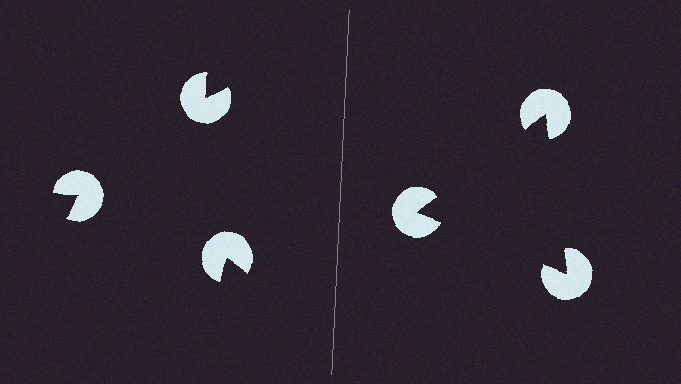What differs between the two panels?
The pac-man discs are positioned identically on both sides; only the wedge orientations differ. On the right they align to a triangle; on the left they are misaligned.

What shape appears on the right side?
An illusory triangle.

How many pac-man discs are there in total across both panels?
6 — 3 on each side.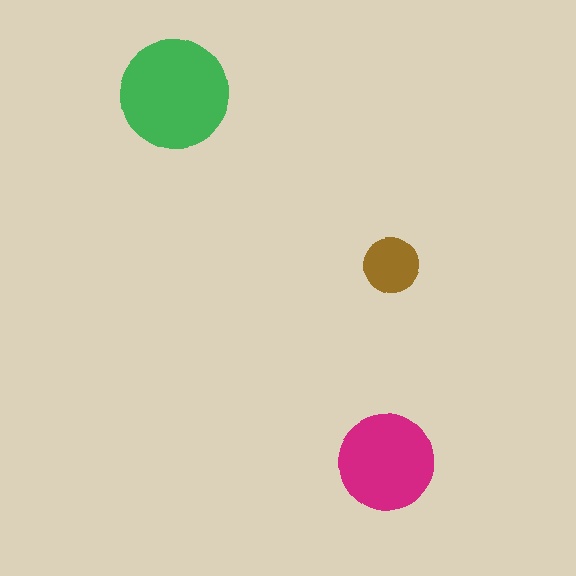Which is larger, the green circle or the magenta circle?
The green one.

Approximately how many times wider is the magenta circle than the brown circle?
About 2 times wider.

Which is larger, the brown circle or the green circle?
The green one.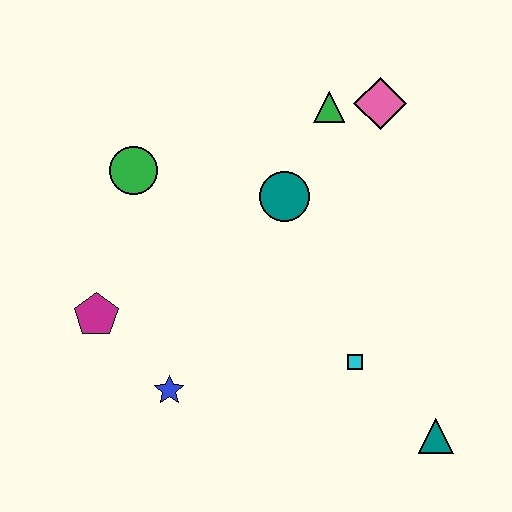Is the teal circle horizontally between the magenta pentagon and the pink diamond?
Yes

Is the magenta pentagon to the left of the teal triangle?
Yes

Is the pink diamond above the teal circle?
Yes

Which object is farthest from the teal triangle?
The green circle is farthest from the teal triangle.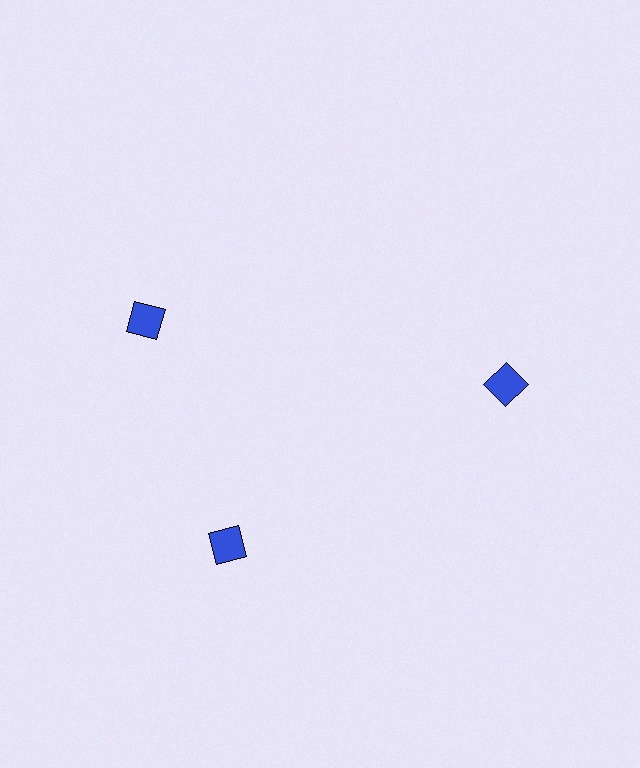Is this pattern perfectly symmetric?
No. The 3 blue squares are arranged in a ring, but one element near the 11 o'clock position is rotated out of alignment along the ring, breaking the 3-fold rotational symmetry.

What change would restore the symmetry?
The symmetry would be restored by rotating it back into even spacing with its neighbors so that all 3 squares sit at equal angles and equal distance from the center.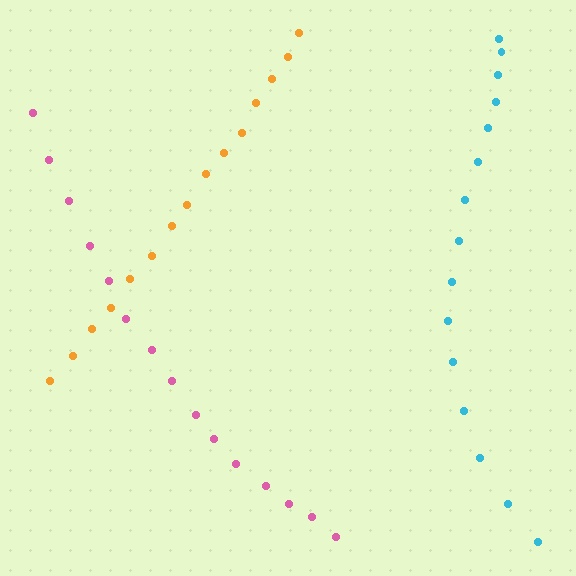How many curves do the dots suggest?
There are 3 distinct paths.